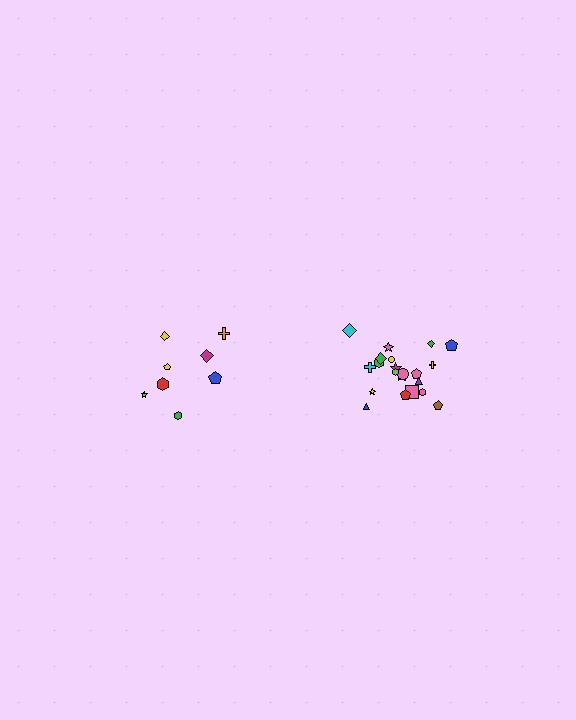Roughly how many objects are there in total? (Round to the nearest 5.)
Roughly 30 objects in total.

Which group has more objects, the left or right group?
The right group.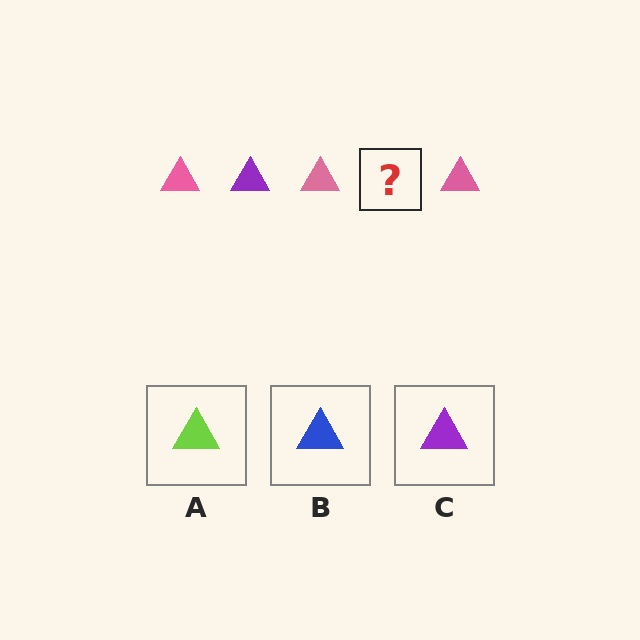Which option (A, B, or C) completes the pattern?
C.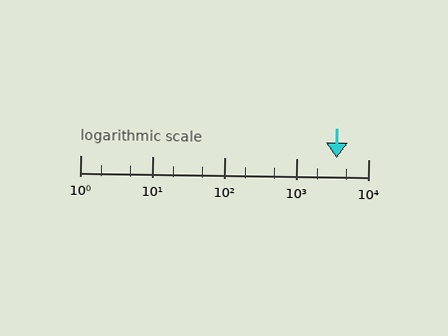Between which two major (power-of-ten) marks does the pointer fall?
The pointer is between 1000 and 10000.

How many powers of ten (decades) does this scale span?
The scale spans 4 decades, from 1 to 10000.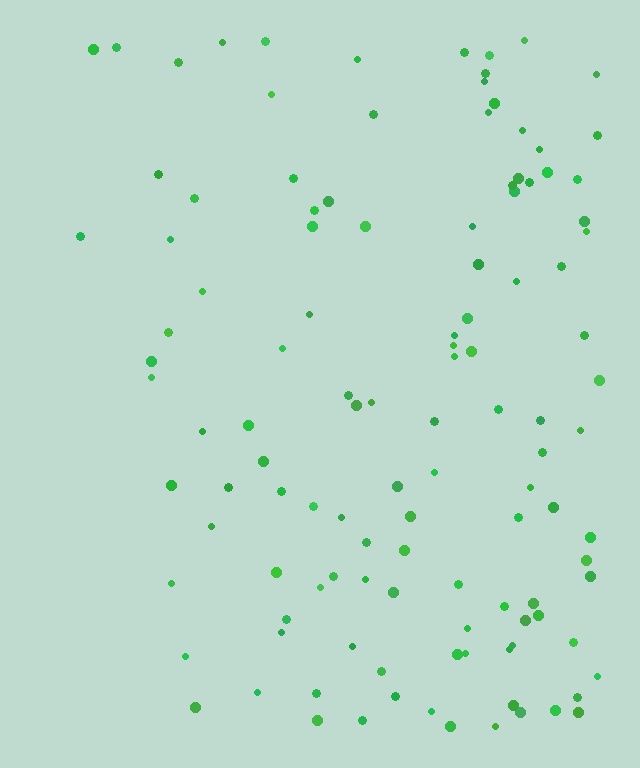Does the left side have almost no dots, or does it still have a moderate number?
Still a moderate number, just noticeably fewer than the right.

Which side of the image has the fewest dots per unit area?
The left.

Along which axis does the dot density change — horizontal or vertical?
Horizontal.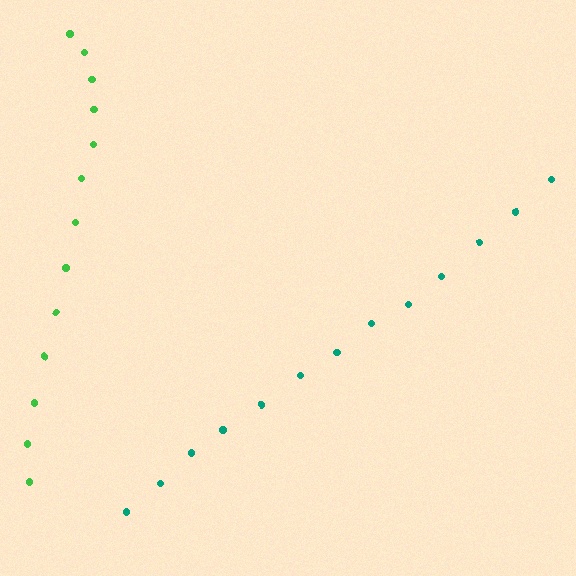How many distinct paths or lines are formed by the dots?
There are 2 distinct paths.